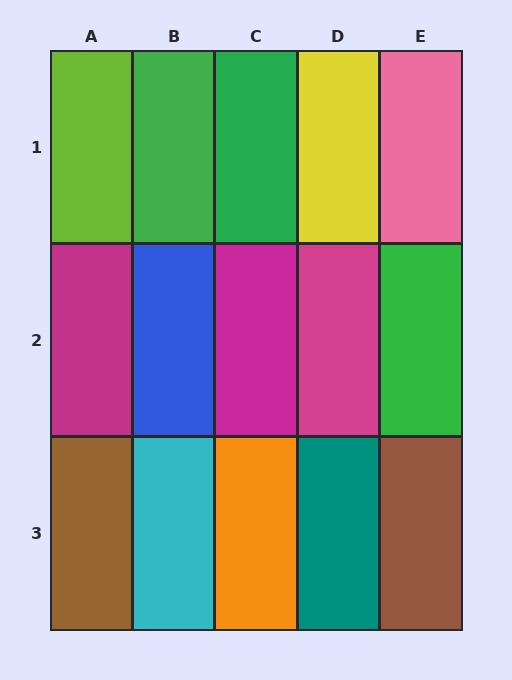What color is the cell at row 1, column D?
Yellow.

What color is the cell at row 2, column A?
Magenta.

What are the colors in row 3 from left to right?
Brown, cyan, orange, teal, brown.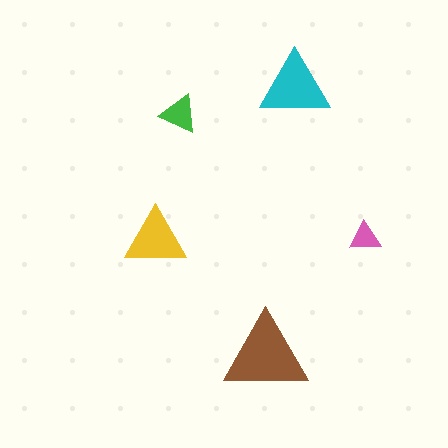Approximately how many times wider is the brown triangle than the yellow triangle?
About 1.5 times wider.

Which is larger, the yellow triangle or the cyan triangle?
The cyan one.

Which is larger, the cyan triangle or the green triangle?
The cyan one.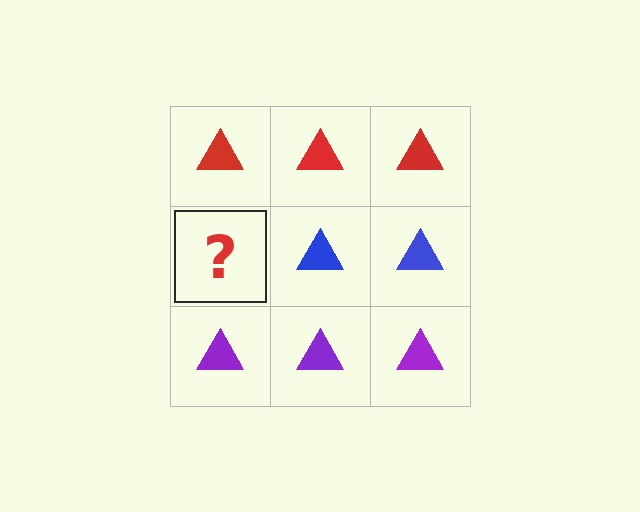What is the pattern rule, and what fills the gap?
The rule is that each row has a consistent color. The gap should be filled with a blue triangle.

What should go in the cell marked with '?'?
The missing cell should contain a blue triangle.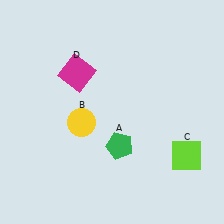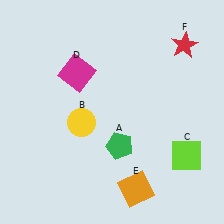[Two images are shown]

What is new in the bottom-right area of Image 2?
An orange square (E) was added in the bottom-right area of Image 2.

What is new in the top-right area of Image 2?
A red star (F) was added in the top-right area of Image 2.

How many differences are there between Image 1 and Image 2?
There are 2 differences between the two images.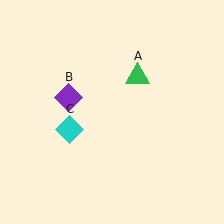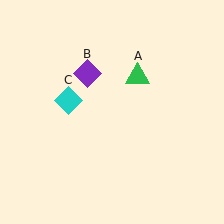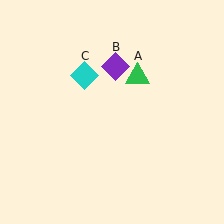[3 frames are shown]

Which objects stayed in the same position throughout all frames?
Green triangle (object A) remained stationary.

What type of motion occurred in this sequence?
The purple diamond (object B), cyan diamond (object C) rotated clockwise around the center of the scene.